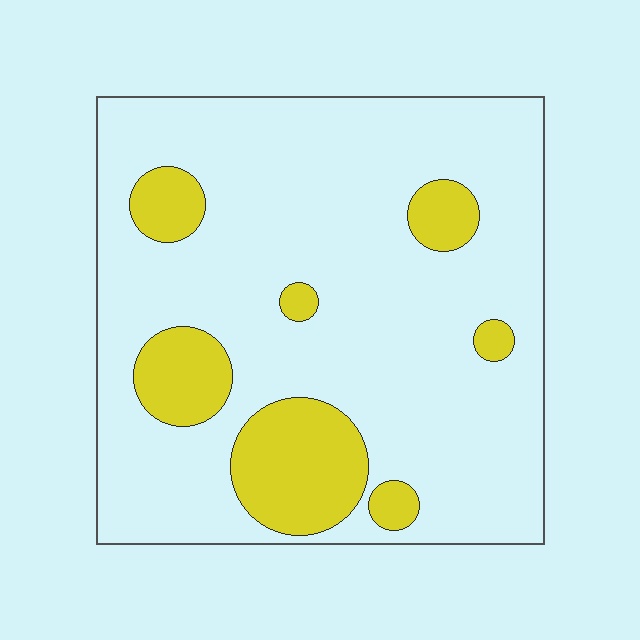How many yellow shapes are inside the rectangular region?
7.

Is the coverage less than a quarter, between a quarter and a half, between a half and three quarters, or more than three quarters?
Less than a quarter.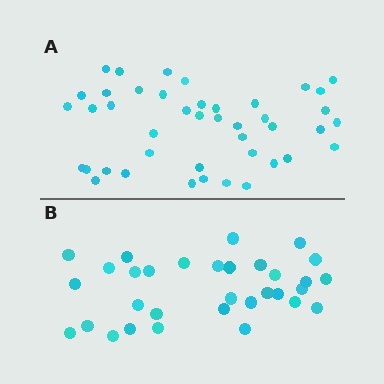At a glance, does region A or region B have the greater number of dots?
Region A (the top region) has more dots.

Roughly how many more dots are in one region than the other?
Region A has roughly 12 or so more dots than region B.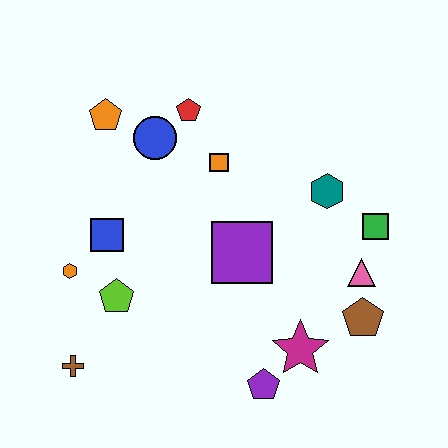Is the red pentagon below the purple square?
No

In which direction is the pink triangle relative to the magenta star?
The pink triangle is above the magenta star.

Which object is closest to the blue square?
The orange hexagon is closest to the blue square.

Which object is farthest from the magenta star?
The orange pentagon is farthest from the magenta star.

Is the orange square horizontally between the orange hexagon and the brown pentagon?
Yes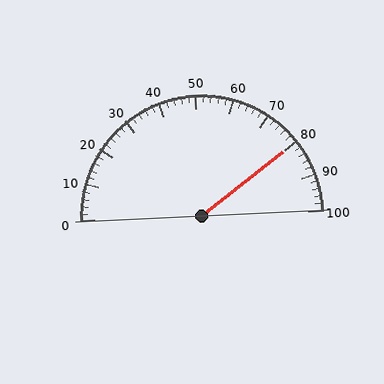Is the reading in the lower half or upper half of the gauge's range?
The reading is in the upper half of the range (0 to 100).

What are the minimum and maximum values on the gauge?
The gauge ranges from 0 to 100.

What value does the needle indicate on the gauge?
The needle indicates approximately 80.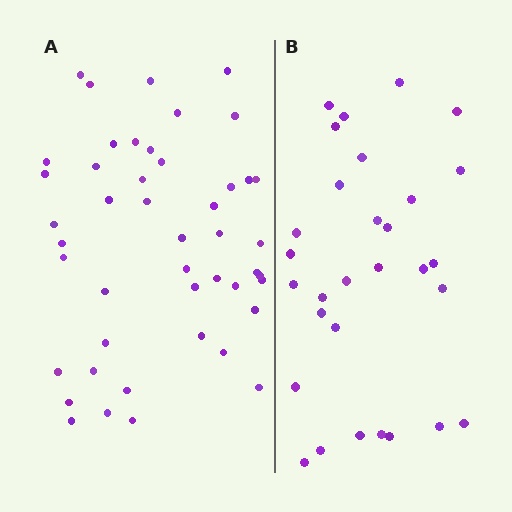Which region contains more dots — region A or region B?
Region A (the left region) has more dots.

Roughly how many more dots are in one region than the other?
Region A has approximately 15 more dots than region B.